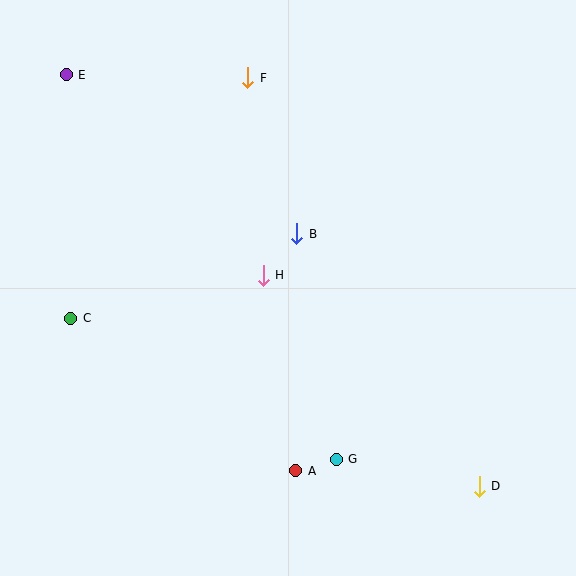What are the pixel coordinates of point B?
Point B is at (297, 234).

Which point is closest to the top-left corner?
Point E is closest to the top-left corner.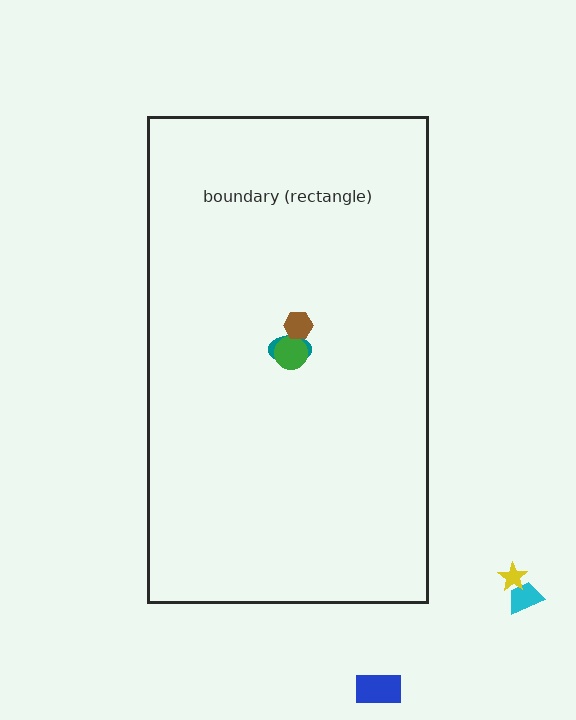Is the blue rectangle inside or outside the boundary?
Outside.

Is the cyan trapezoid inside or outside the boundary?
Outside.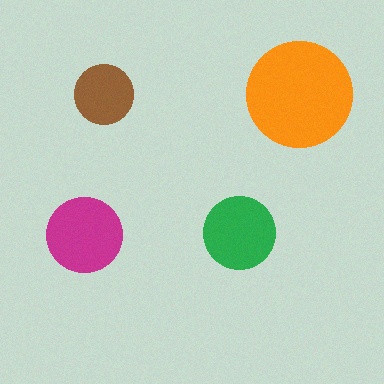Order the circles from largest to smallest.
the orange one, the magenta one, the green one, the brown one.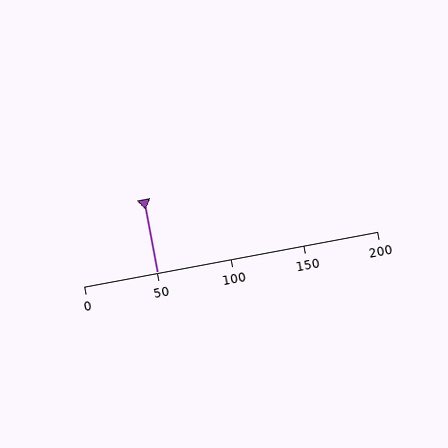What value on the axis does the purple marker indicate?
The marker indicates approximately 50.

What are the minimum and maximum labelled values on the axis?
The axis runs from 0 to 200.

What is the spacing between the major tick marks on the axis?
The major ticks are spaced 50 apart.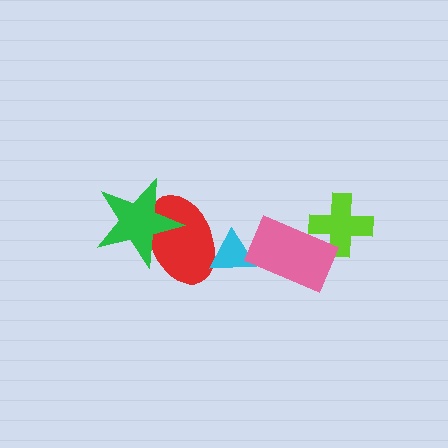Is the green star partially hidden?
No, no other shape covers it.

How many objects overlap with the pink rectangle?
2 objects overlap with the pink rectangle.